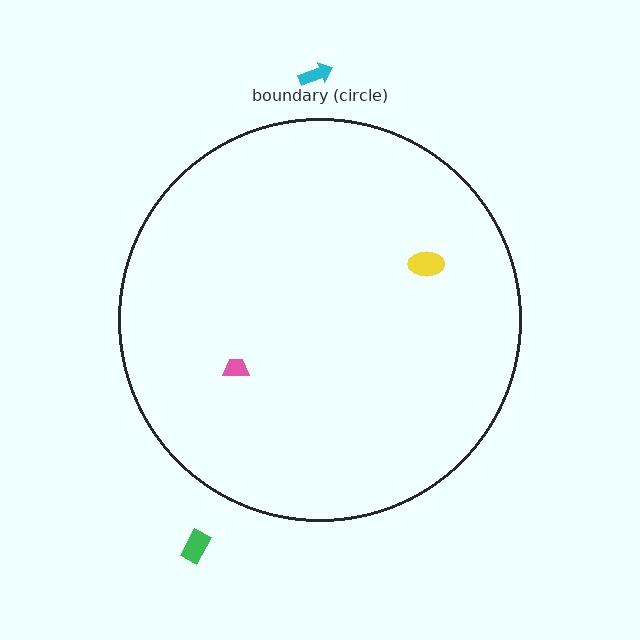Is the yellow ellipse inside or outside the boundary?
Inside.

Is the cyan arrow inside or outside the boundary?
Outside.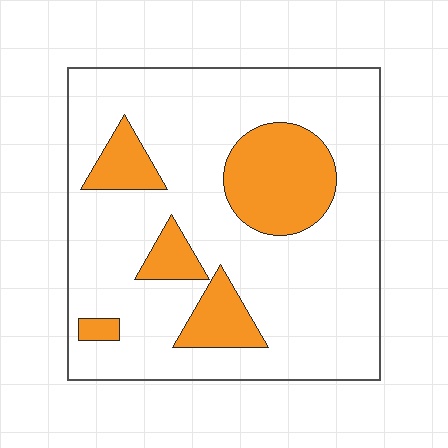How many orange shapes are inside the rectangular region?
5.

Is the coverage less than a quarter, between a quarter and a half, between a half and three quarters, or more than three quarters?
Less than a quarter.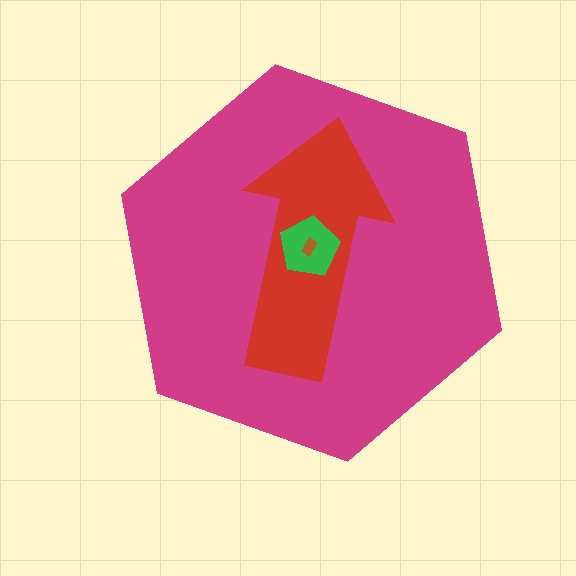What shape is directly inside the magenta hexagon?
The red arrow.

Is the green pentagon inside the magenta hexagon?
Yes.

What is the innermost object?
The brown rectangle.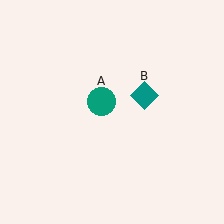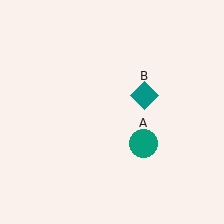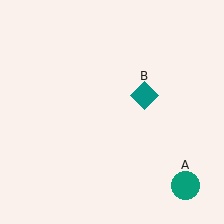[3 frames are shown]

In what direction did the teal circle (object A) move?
The teal circle (object A) moved down and to the right.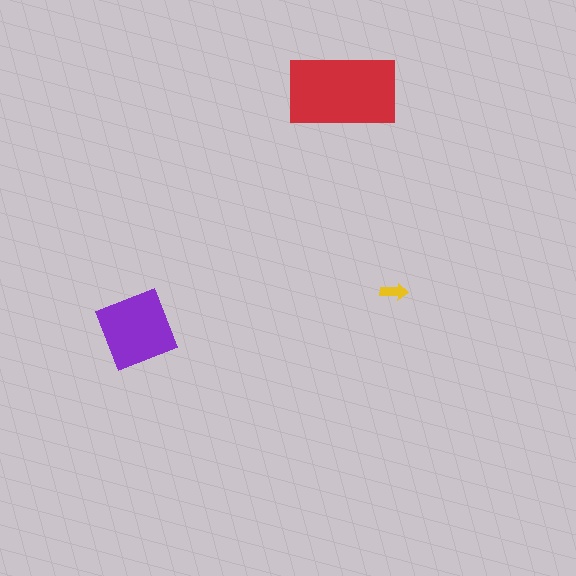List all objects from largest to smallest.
The red rectangle, the purple square, the yellow arrow.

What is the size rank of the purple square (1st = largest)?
2nd.